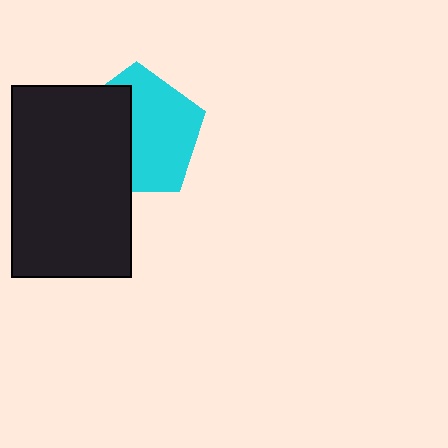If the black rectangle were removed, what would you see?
You would see the complete cyan pentagon.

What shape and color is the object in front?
The object in front is a black rectangle.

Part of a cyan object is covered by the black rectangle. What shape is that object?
It is a pentagon.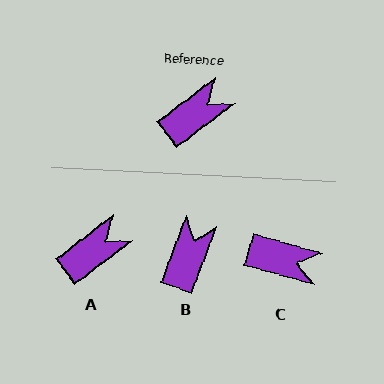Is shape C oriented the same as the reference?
No, it is off by about 53 degrees.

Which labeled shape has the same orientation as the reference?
A.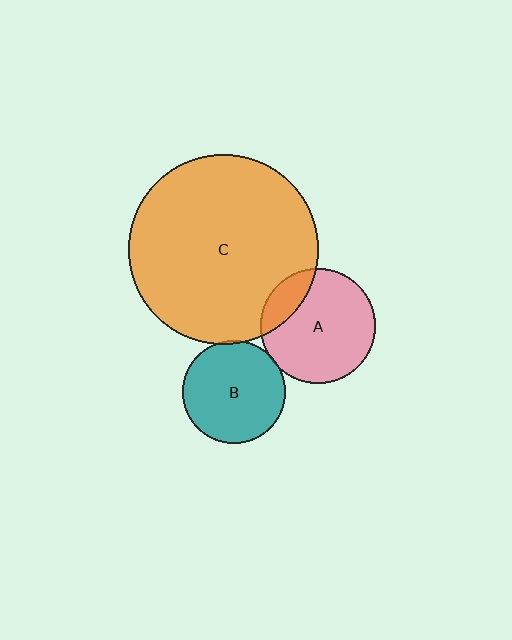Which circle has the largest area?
Circle C (orange).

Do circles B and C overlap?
Yes.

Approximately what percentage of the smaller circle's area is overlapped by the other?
Approximately 5%.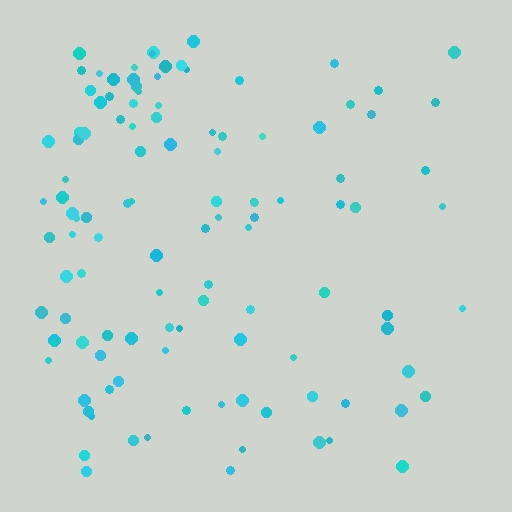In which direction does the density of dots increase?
From right to left, with the left side densest.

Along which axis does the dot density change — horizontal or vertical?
Horizontal.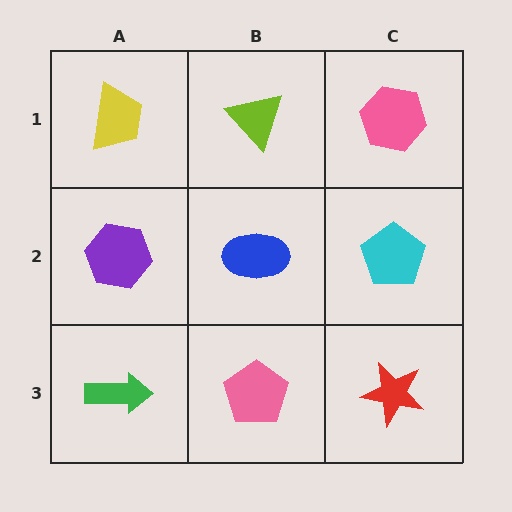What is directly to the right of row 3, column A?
A pink pentagon.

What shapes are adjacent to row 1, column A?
A purple hexagon (row 2, column A), a lime triangle (row 1, column B).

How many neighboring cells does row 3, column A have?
2.